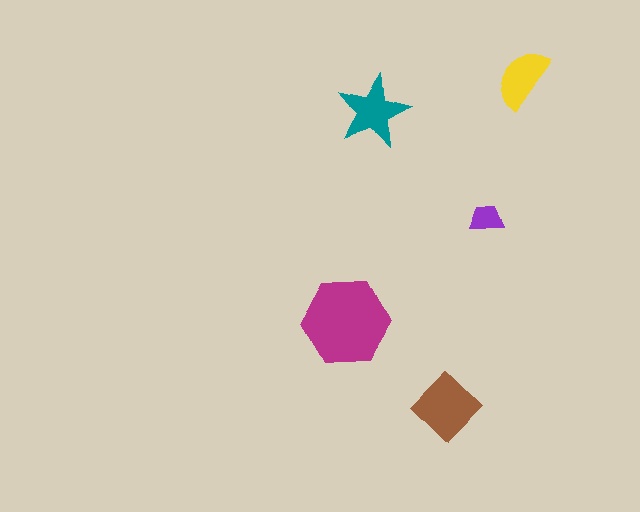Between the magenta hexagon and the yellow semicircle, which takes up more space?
The magenta hexagon.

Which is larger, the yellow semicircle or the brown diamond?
The brown diamond.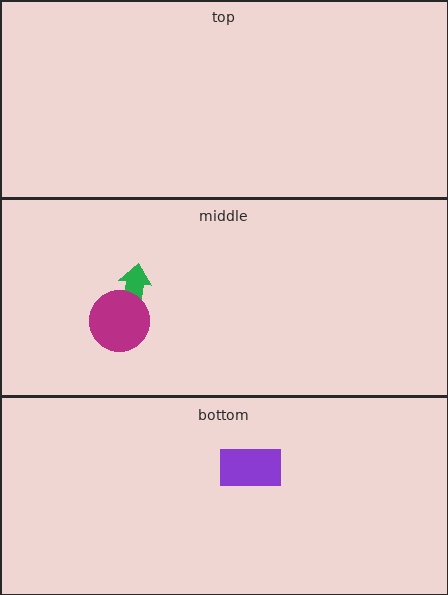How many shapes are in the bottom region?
1.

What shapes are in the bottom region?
The purple rectangle.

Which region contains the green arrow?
The middle region.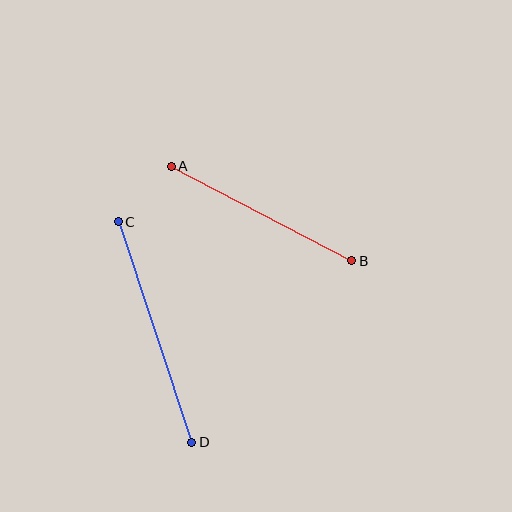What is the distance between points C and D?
The distance is approximately 232 pixels.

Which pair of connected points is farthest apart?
Points C and D are farthest apart.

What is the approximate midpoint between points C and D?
The midpoint is at approximately (155, 332) pixels.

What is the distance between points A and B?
The distance is approximately 204 pixels.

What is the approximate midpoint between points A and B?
The midpoint is at approximately (261, 214) pixels.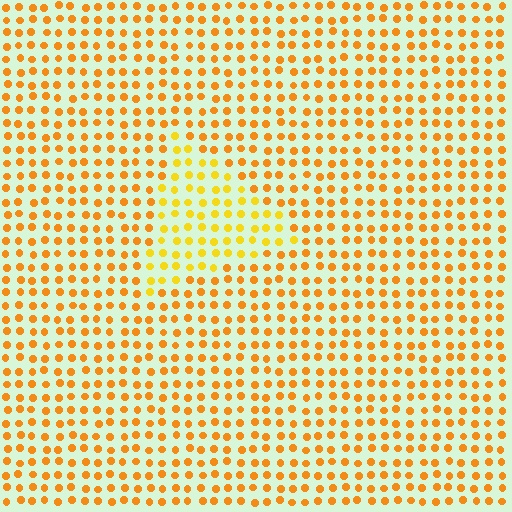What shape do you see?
I see a triangle.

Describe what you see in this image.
The image is filled with small orange elements in a uniform arrangement. A triangle-shaped region is visible where the elements are tinted to a slightly different hue, forming a subtle color boundary.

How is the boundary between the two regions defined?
The boundary is defined purely by a slight shift in hue (about 21 degrees). Spacing, size, and orientation are identical on both sides.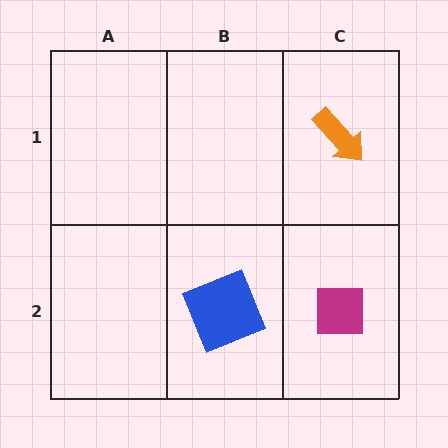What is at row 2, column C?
A magenta square.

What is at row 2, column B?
A blue square.